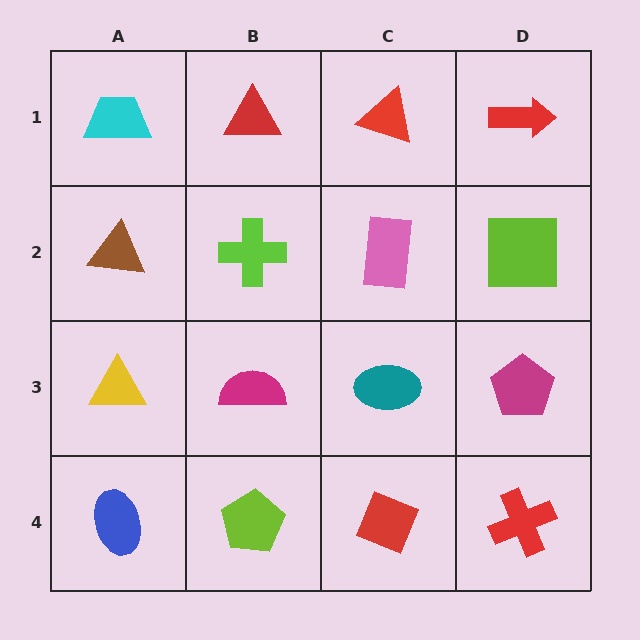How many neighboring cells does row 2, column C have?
4.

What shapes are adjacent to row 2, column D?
A red arrow (row 1, column D), a magenta pentagon (row 3, column D), a pink rectangle (row 2, column C).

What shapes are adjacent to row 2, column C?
A red triangle (row 1, column C), a teal ellipse (row 3, column C), a lime cross (row 2, column B), a lime square (row 2, column D).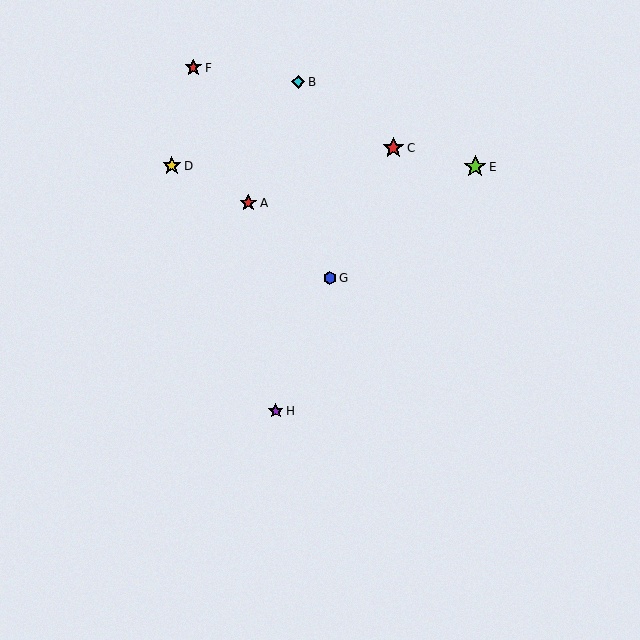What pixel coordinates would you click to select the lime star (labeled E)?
Click at (475, 167) to select the lime star E.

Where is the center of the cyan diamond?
The center of the cyan diamond is at (298, 82).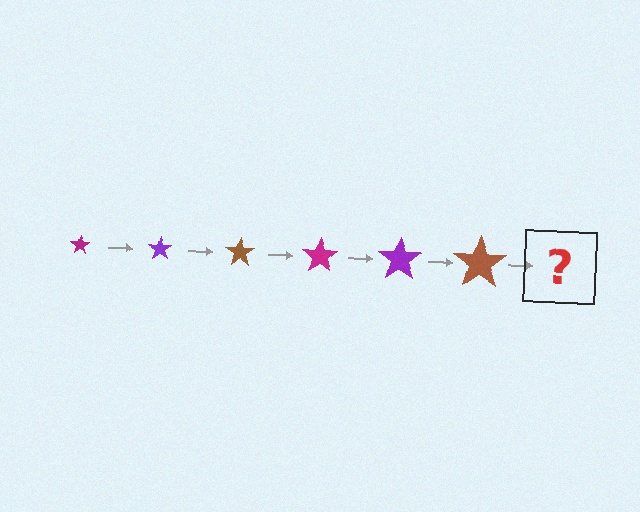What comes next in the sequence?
The next element should be a magenta star, larger than the previous one.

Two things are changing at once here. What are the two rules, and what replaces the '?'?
The two rules are that the star grows larger each step and the color cycles through magenta, purple, and brown. The '?' should be a magenta star, larger than the previous one.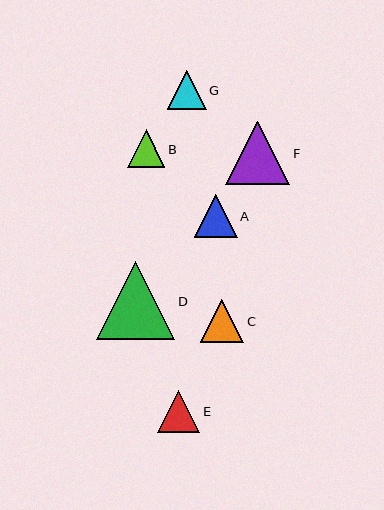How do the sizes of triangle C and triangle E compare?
Triangle C and triangle E are approximately the same size.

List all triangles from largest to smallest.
From largest to smallest: D, F, C, A, E, G, B.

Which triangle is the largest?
Triangle D is the largest with a size of approximately 78 pixels.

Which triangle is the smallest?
Triangle B is the smallest with a size of approximately 38 pixels.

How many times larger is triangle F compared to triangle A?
Triangle F is approximately 1.5 times the size of triangle A.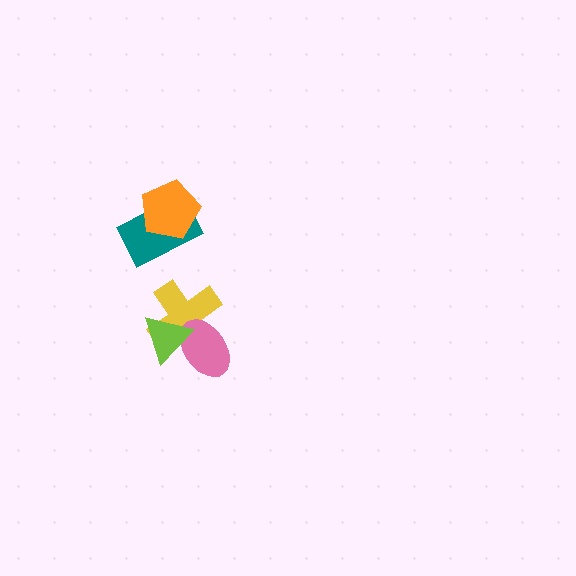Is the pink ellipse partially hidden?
Yes, it is partially covered by another shape.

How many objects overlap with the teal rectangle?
1 object overlaps with the teal rectangle.